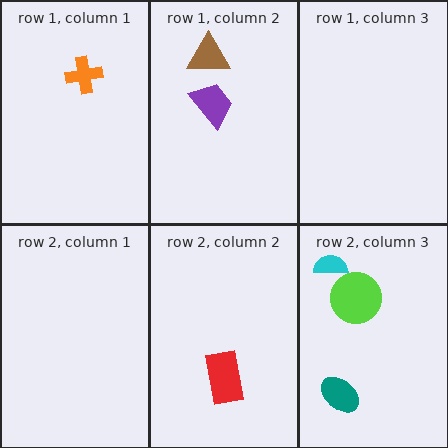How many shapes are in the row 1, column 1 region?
1.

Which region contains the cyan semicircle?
The row 2, column 3 region.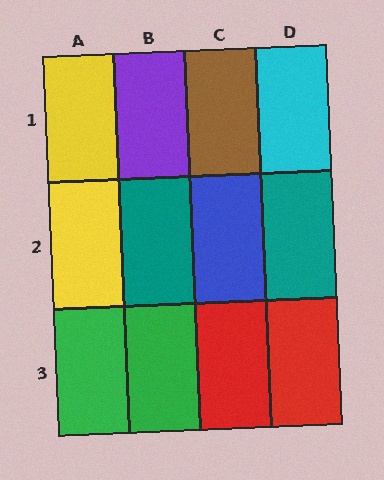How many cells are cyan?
1 cell is cyan.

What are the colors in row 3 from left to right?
Green, green, red, red.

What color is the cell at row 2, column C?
Blue.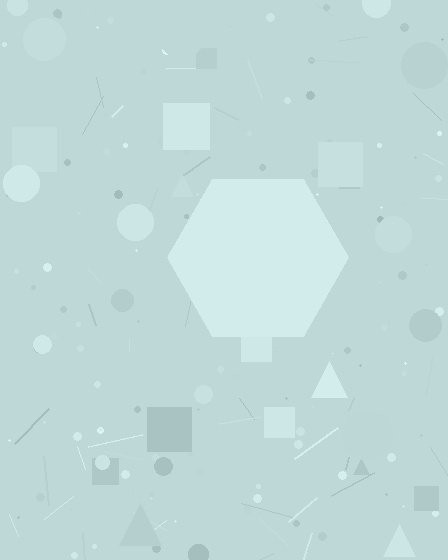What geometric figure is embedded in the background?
A hexagon is embedded in the background.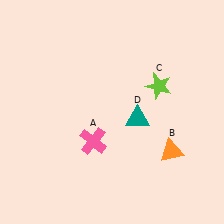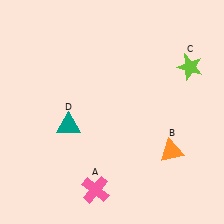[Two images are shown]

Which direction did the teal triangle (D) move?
The teal triangle (D) moved left.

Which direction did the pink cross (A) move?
The pink cross (A) moved down.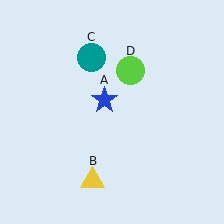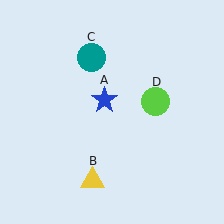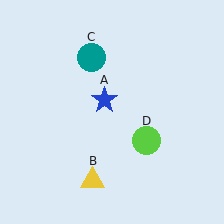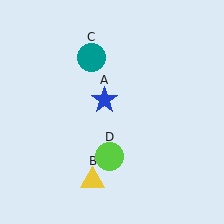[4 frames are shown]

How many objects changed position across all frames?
1 object changed position: lime circle (object D).